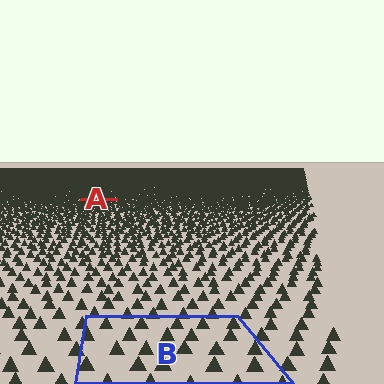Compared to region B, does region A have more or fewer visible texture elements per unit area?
Region A has more texture elements per unit area — they are packed more densely because it is farther away.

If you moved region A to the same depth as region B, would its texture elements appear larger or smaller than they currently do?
They would appear larger. At a closer depth, the same texture elements are projected at a bigger on-screen size.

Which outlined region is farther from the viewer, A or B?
Region A is farther from the viewer — the texture elements inside it appear smaller and more densely packed.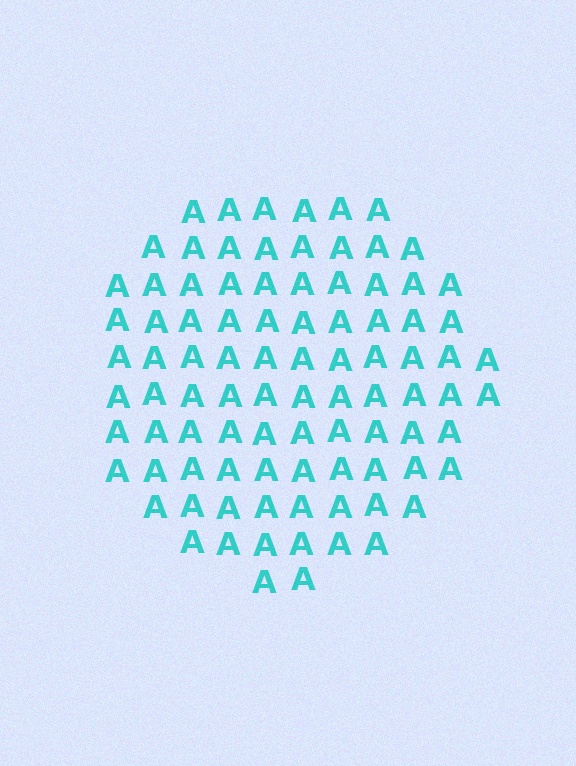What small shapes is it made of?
It is made of small letter A's.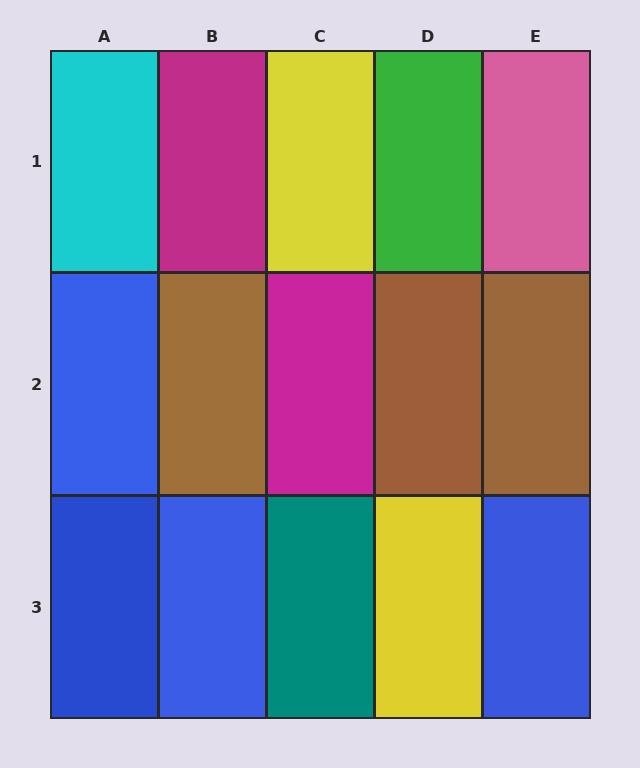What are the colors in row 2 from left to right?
Blue, brown, magenta, brown, brown.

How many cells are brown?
3 cells are brown.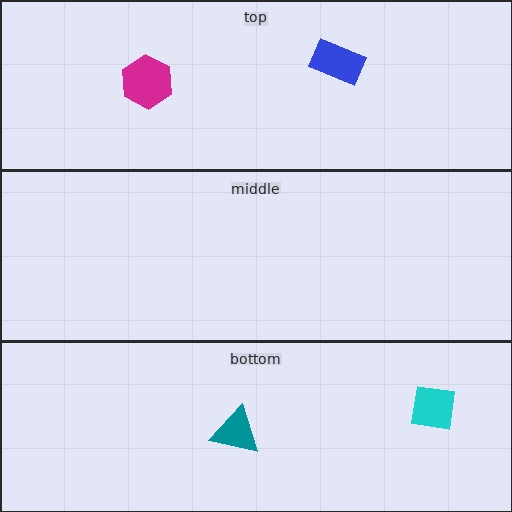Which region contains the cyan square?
The bottom region.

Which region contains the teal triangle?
The bottom region.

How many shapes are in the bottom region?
2.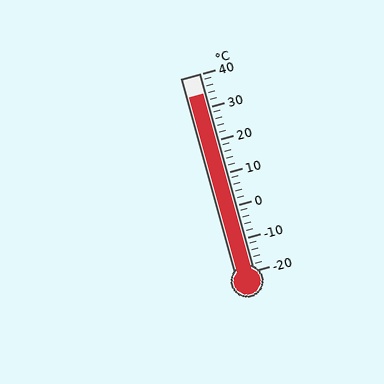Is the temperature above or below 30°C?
The temperature is above 30°C.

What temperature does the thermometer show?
The thermometer shows approximately 34°C.